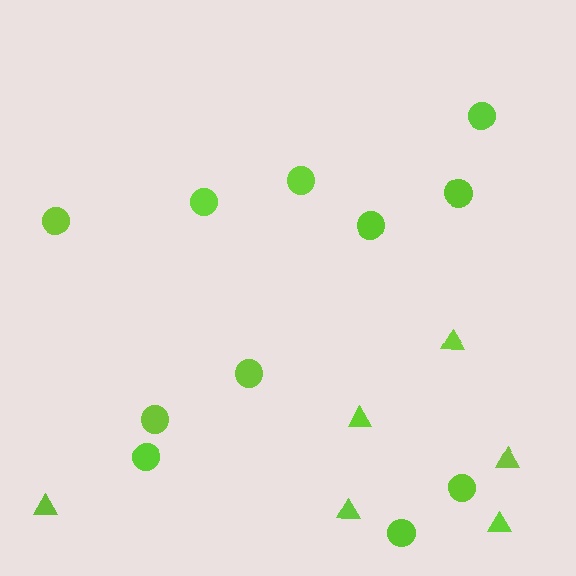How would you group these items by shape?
There are 2 groups: one group of triangles (6) and one group of circles (11).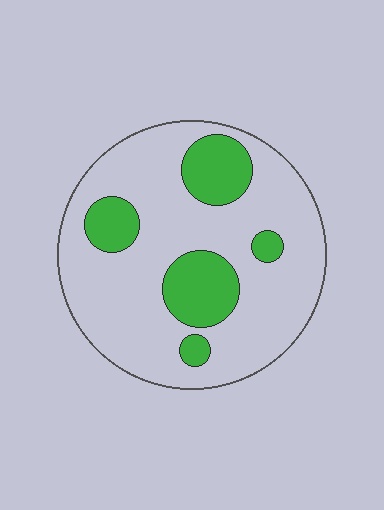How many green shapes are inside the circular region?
5.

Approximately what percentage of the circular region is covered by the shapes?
Approximately 25%.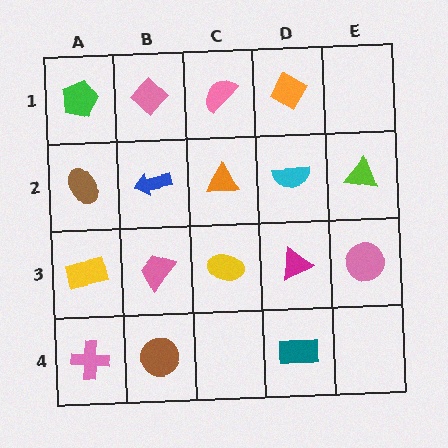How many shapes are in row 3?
5 shapes.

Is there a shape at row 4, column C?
No, that cell is empty.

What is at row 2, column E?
A lime triangle.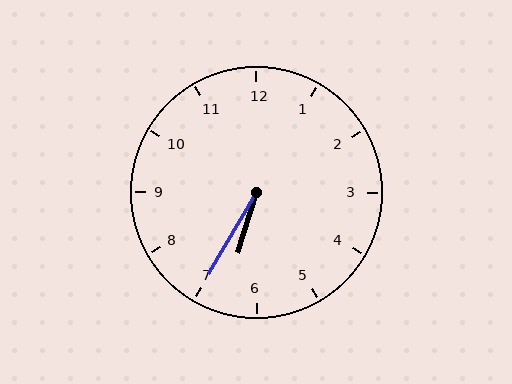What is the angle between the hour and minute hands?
Approximately 12 degrees.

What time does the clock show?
6:35.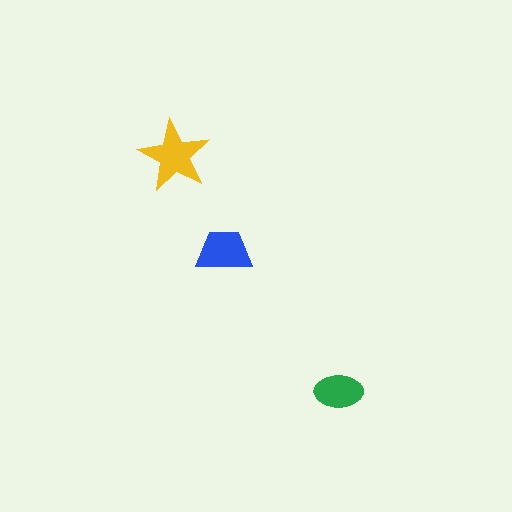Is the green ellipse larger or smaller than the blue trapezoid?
Smaller.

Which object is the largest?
The yellow star.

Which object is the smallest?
The green ellipse.